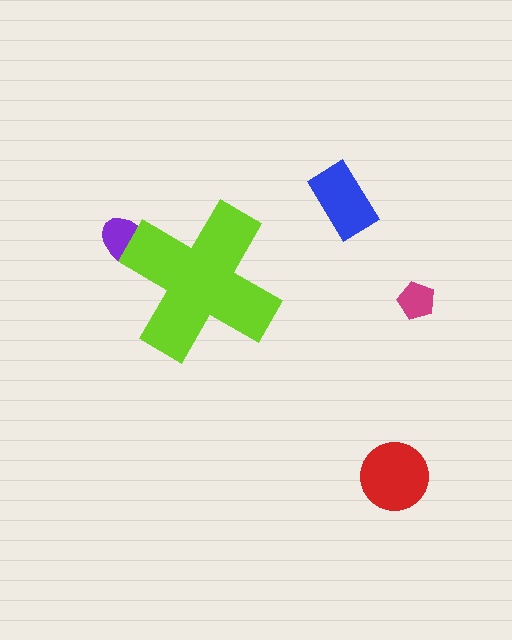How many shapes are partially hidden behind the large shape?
1 shape is partially hidden.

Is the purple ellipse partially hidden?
Yes, the purple ellipse is partially hidden behind the lime cross.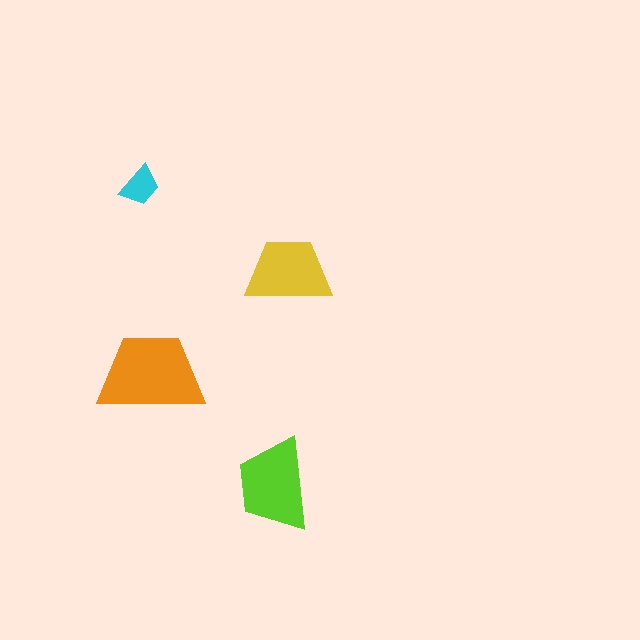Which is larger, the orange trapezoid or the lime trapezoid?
The orange one.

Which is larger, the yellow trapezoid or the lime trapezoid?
The lime one.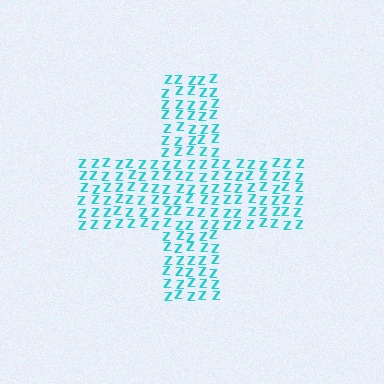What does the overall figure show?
The overall figure shows a cross.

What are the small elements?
The small elements are letter Z's.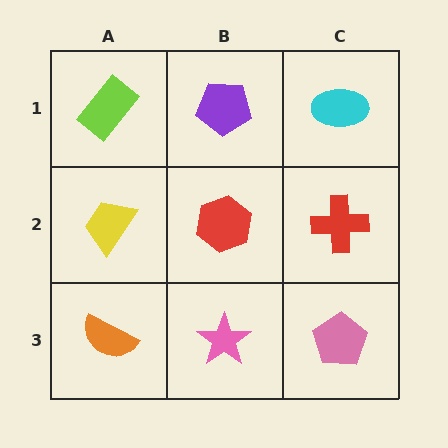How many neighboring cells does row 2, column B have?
4.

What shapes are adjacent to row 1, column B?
A red hexagon (row 2, column B), a lime rectangle (row 1, column A), a cyan ellipse (row 1, column C).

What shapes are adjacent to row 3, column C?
A red cross (row 2, column C), a pink star (row 3, column B).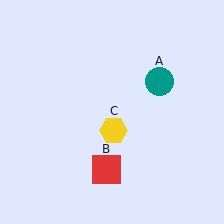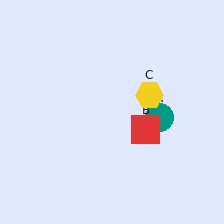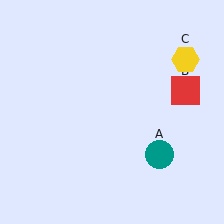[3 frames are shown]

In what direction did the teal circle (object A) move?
The teal circle (object A) moved down.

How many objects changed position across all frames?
3 objects changed position: teal circle (object A), red square (object B), yellow hexagon (object C).